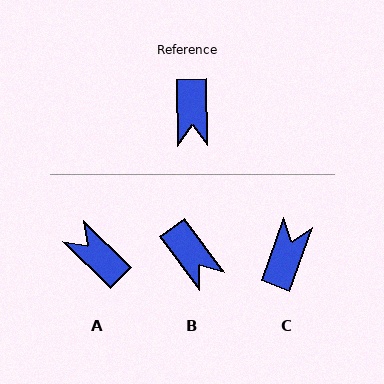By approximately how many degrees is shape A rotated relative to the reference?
Approximately 136 degrees clockwise.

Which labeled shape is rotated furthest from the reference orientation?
C, about 159 degrees away.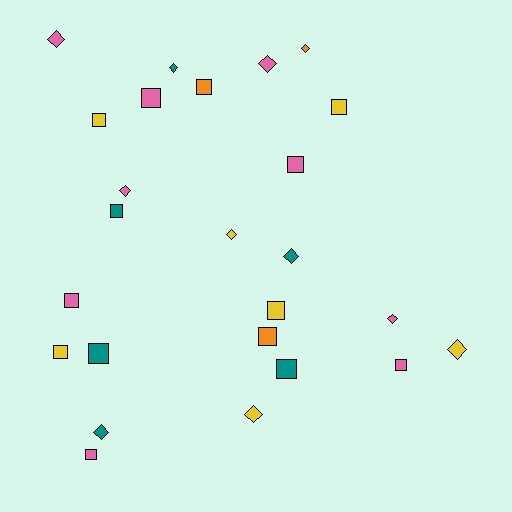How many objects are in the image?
There are 25 objects.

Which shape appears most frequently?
Square, with 14 objects.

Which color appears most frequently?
Pink, with 9 objects.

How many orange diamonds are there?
There is 1 orange diamond.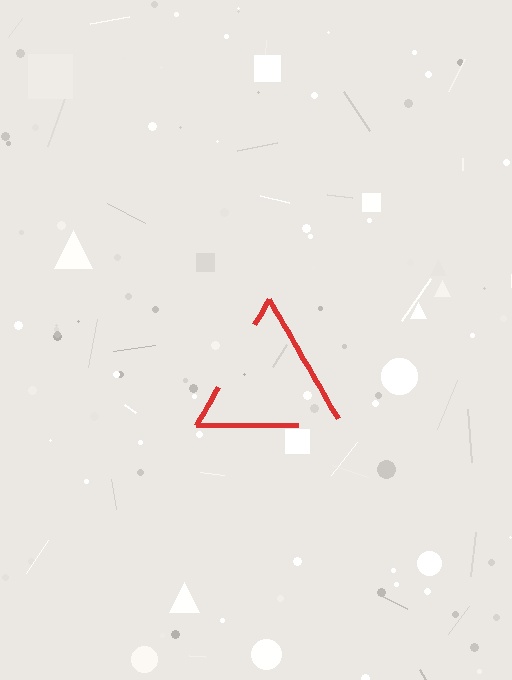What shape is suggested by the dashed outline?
The dashed outline suggests a triangle.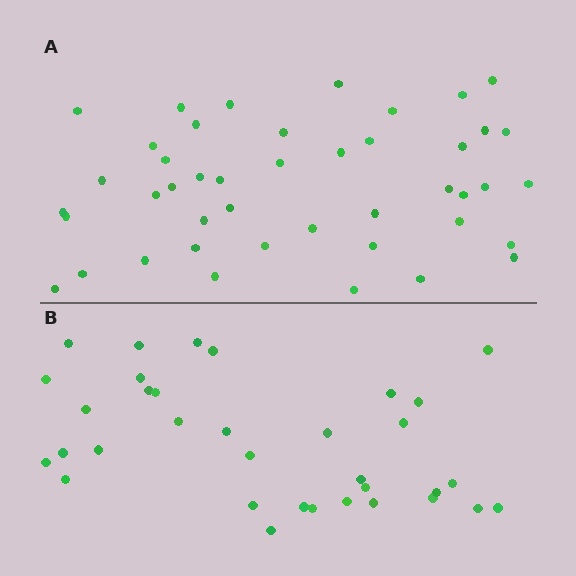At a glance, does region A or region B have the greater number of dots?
Region A (the top region) has more dots.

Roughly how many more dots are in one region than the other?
Region A has roughly 10 or so more dots than region B.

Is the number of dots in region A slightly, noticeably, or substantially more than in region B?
Region A has noticeably more, but not dramatically so. The ratio is roughly 1.3 to 1.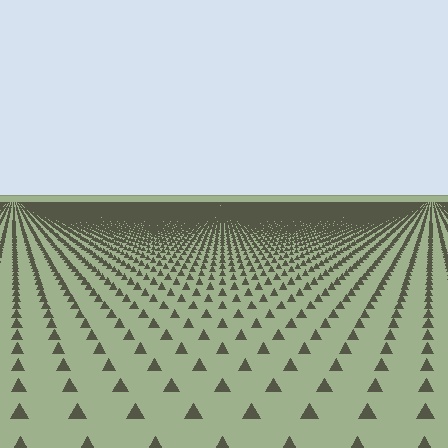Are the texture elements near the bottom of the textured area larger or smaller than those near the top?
Larger. Near the bottom, elements are closer to the viewer and appear at a bigger on-screen size.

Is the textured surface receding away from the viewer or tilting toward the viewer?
The surface is receding away from the viewer. Texture elements get smaller and denser toward the top.